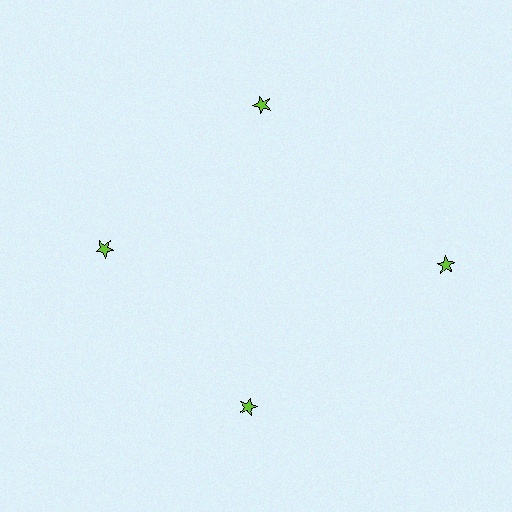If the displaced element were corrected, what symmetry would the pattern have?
It would have 4-fold rotational symmetry — the pattern would map onto itself every 90 degrees.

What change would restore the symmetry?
The symmetry would be restored by moving it inward, back onto the ring so that all 4 stars sit at equal angles and equal distance from the center.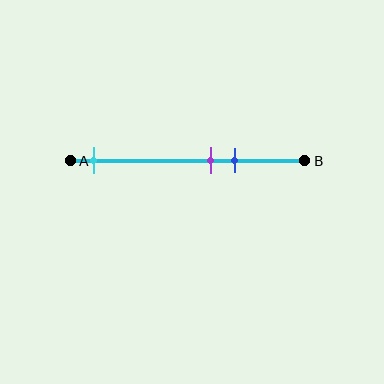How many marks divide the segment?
There are 3 marks dividing the segment.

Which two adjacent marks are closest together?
The purple and blue marks are the closest adjacent pair.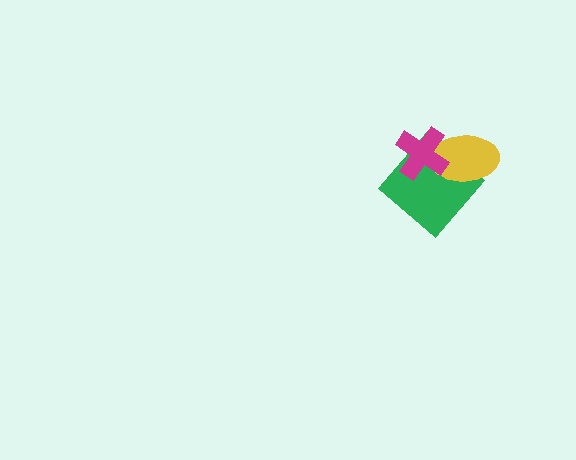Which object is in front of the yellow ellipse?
The magenta cross is in front of the yellow ellipse.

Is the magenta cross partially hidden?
No, no other shape covers it.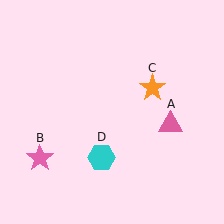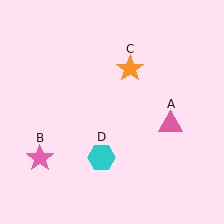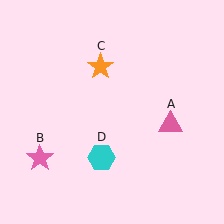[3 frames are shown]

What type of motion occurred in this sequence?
The orange star (object C) rotated counterclockwise around the center of the scene.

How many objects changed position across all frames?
1 object changed position: orange star (object C).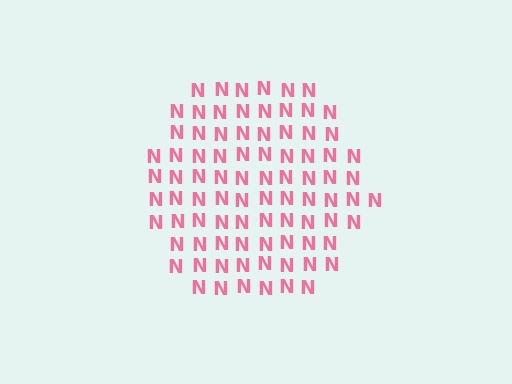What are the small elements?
The small elements are letter N's.